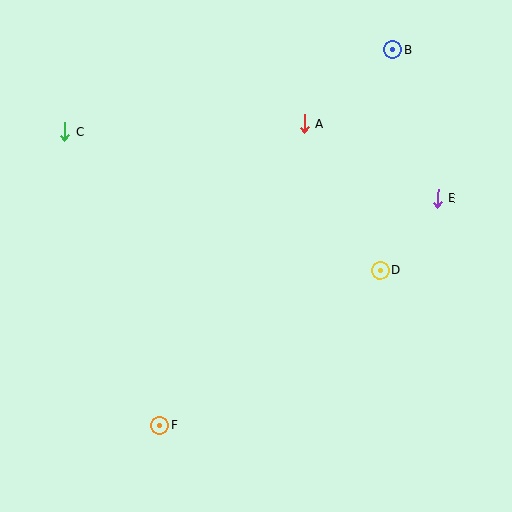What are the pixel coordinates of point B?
Point B is at (392, 50).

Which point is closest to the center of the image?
Point D at (380, 270) is closest to the center.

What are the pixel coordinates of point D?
Point D is at (380, 270).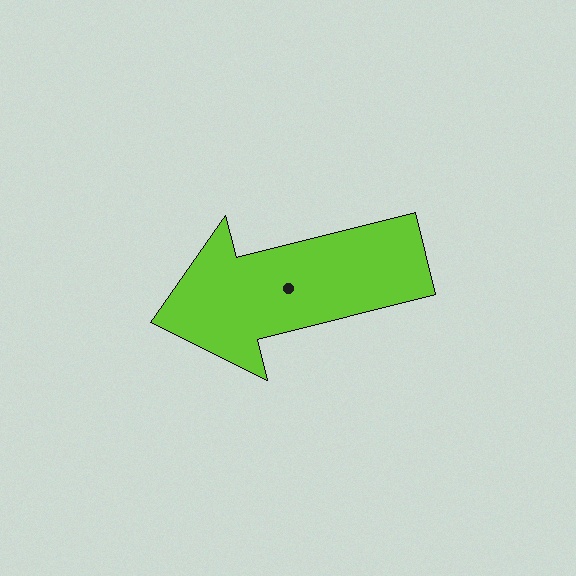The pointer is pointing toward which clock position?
Roughly 9 o'clock.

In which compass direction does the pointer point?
West.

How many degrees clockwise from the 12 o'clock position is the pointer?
Approximately 256 degrees.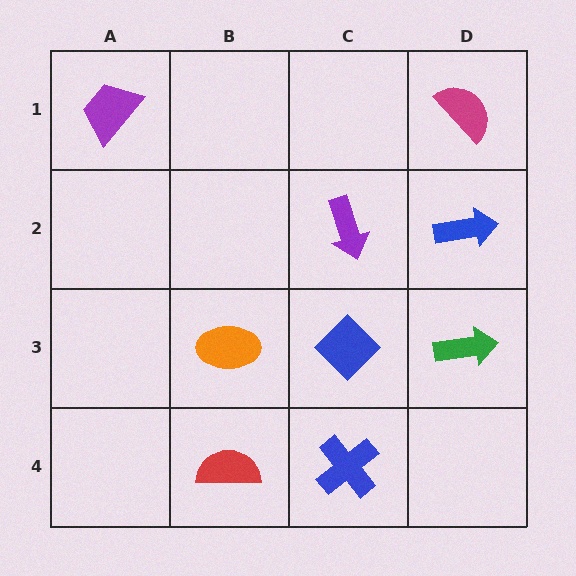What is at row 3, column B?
An orange ellipse.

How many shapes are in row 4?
2 shapes.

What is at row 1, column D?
A magenta semicircle.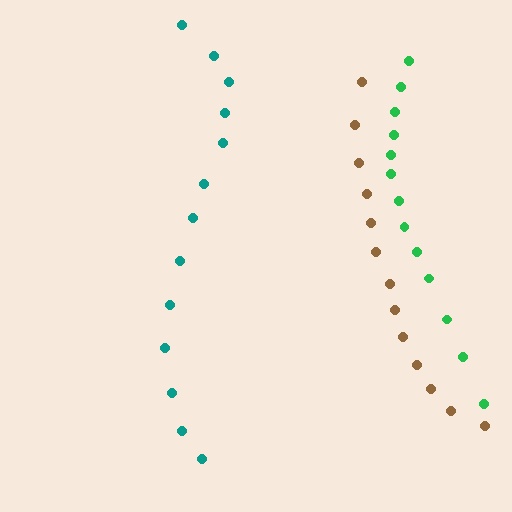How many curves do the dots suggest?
There are 3 distinct paths.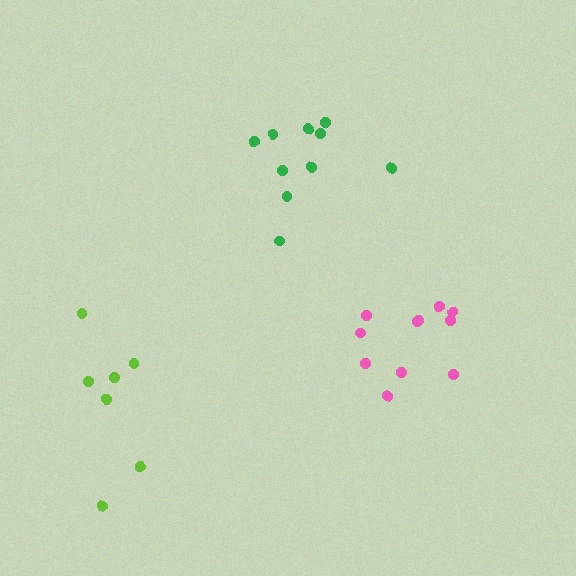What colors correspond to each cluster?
The clusters are colored: pink, green, lime.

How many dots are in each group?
Group 1: 11 dots, Group 2: 10 dots, Group 3: 7 dots (28 total).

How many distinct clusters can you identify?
There are 3 distinct clusters.